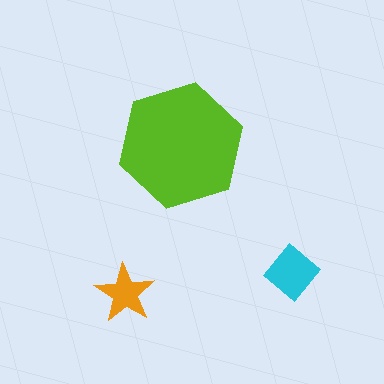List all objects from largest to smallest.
The lime hexagon, the cyan diamond, the orange star.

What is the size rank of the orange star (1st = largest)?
3rd.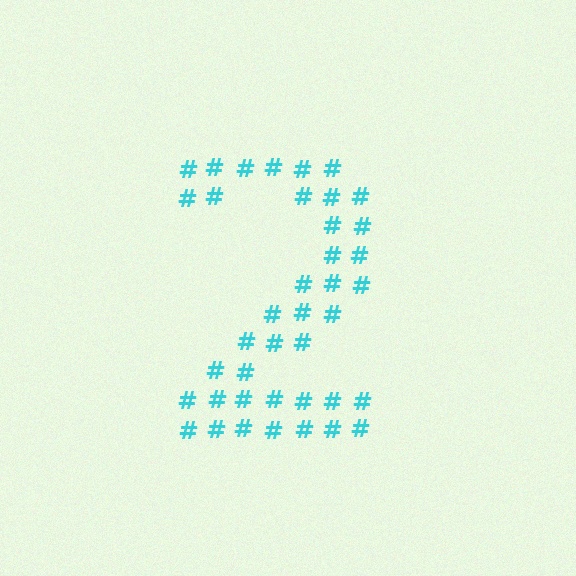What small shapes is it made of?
It is made of small hash symbols.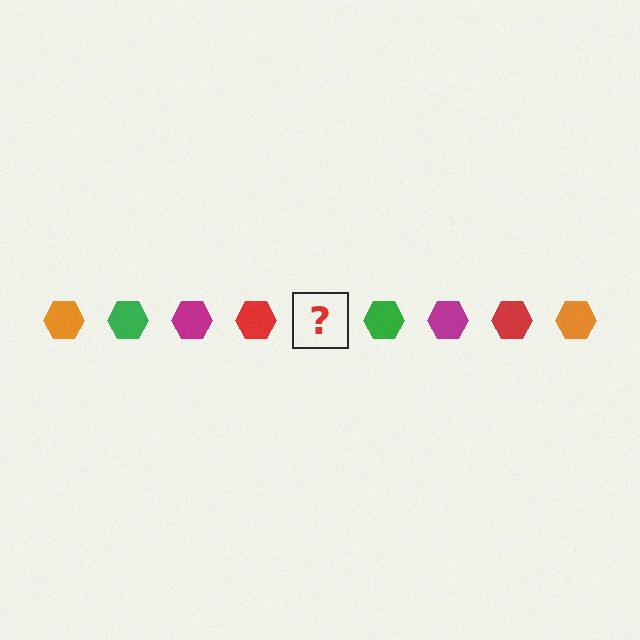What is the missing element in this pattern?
The missing element is an orange hexagon.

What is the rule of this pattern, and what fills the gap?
The rule is that the pattern cycles through orange, green, magenta, red hexagons. The gap should be filled with an orange hexagon.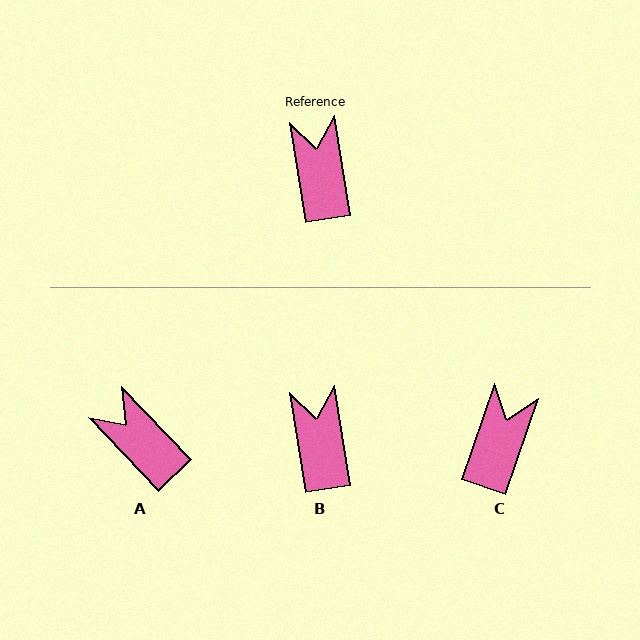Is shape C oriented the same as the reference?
No, it is off by about 28 degrees.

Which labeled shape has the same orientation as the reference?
B.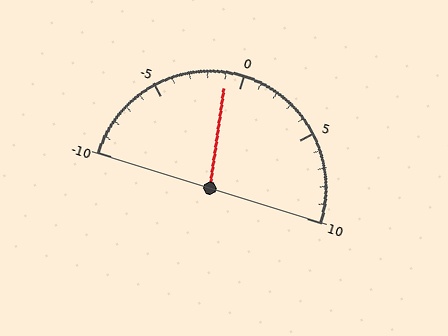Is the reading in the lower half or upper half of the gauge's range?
The reading is in the lower half of the range (-10 to 10).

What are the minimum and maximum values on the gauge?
The gauge ranges from -10 to 10.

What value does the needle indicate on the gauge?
The needle indicates approximately -1.